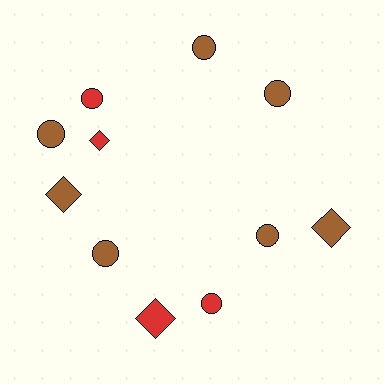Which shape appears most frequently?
Circle, with 7 objects.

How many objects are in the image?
There are 11 objects.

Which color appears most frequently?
Brown, with 7 objects.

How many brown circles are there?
There are 5 brown circles.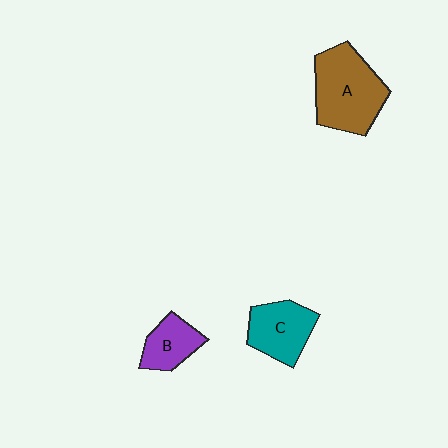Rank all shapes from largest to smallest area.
From largest to smallest: A (brown), C (teal), B (purple).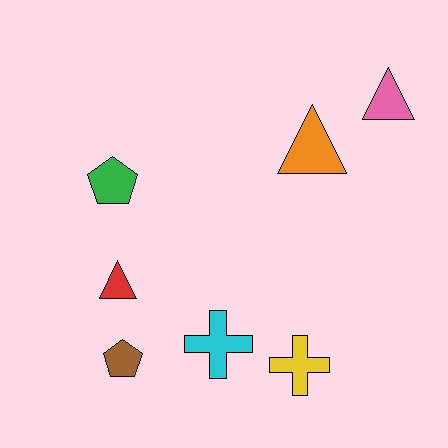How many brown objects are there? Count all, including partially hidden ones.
There is 1 brown object.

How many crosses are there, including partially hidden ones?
There are 2 crosses.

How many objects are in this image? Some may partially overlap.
There are 7 objects.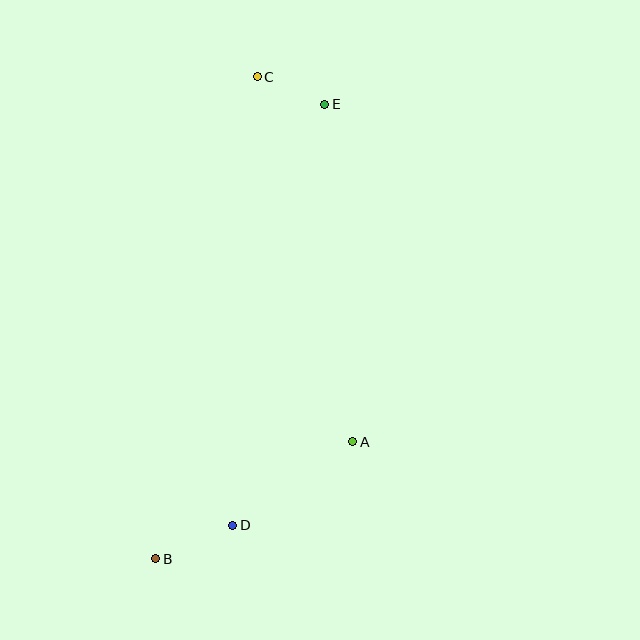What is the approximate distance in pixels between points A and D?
The distance between A and D is approximately 146 pixels.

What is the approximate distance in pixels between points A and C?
The distance between A and C is approximately 377 pixels.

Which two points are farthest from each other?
Points B and C are farthest from each other.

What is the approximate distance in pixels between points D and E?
The distance between D and E is approximately 431 pixels.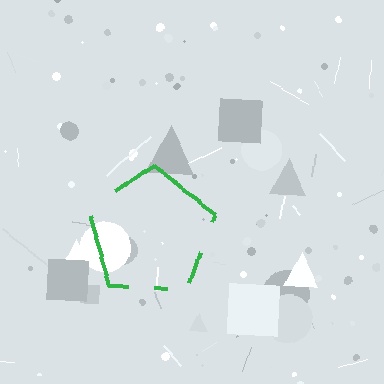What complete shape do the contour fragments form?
The contour fragments form a pentagon.